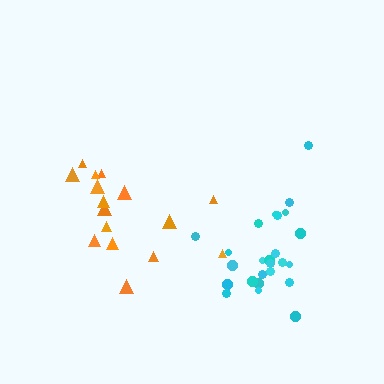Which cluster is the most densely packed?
Cyan.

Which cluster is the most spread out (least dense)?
Orange.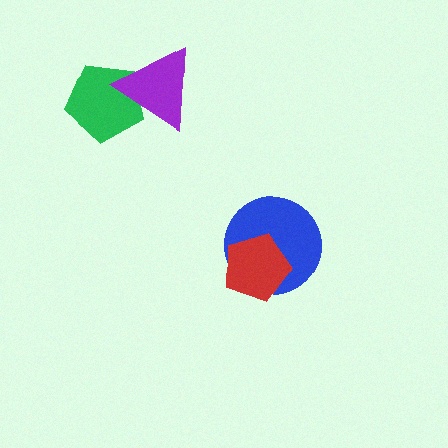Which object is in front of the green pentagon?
The purple triangle is in front of the green pentagon.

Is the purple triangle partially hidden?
No, no other shape covers it.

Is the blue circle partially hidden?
Yes, it is partially covered by another shape.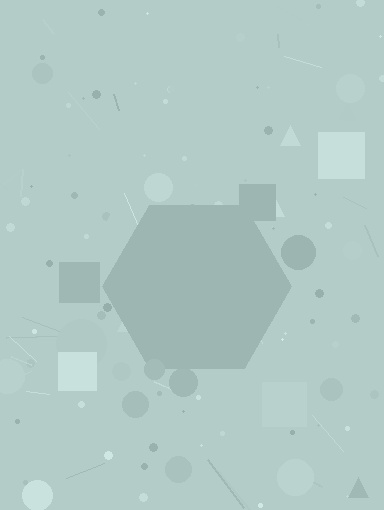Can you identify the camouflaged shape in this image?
The camouflaged shape is a hexagon.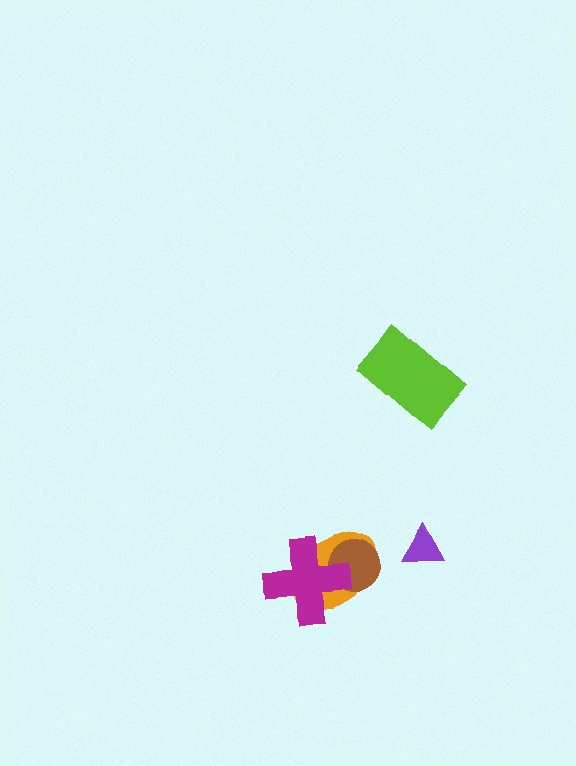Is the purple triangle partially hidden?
No, no other shape covers it.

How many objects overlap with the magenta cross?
2 objects overlap with the magenta cross.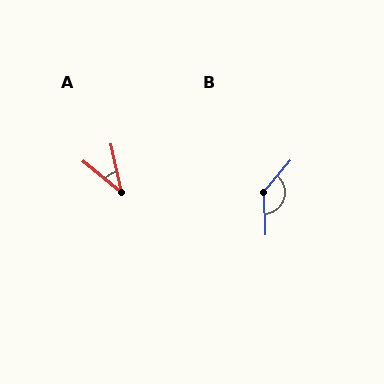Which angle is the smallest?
A, at approximately 38 degrees.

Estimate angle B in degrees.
Approximately 138 degrees.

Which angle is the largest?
B, at approximately 138 degrees.